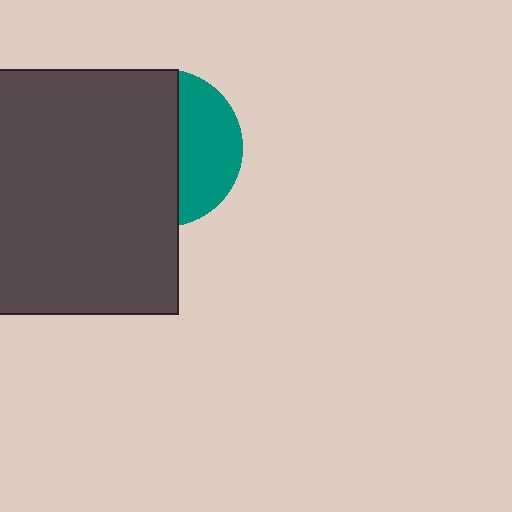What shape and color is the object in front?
The object in front is a dark gray rectangle.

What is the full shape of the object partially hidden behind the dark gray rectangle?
The partially hidden object is a teal circle.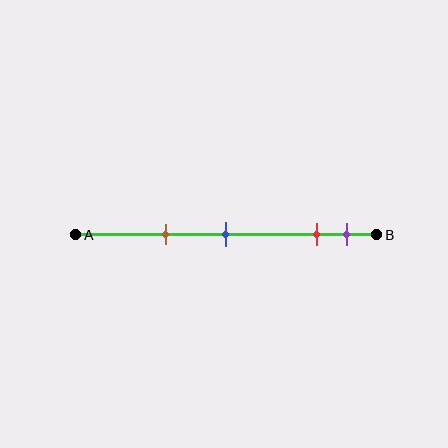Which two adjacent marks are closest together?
The red and purple marks are the closest adjacent pair.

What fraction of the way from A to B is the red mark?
The red mark is approximately 80% (0.8) of the way from A to B.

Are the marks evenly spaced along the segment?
No, the marks are not evenly spaced.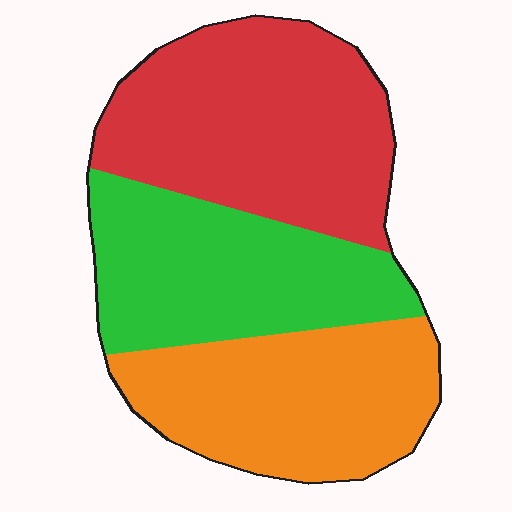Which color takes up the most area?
Red, at roughly 40%.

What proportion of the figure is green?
Green takes up between a sixth and a third of the figure.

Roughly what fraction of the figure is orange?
Orange takes up about one third (1/3) of the figure.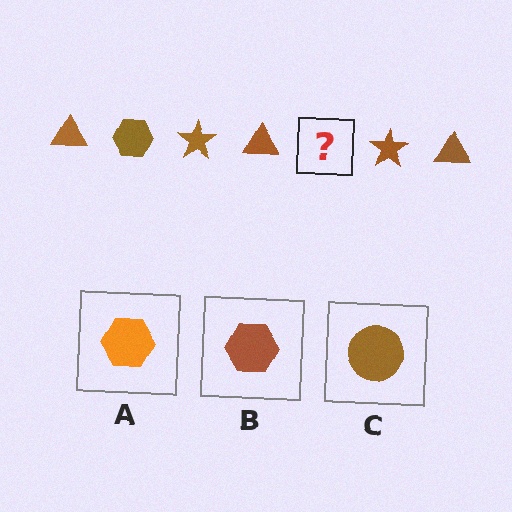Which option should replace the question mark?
Option B.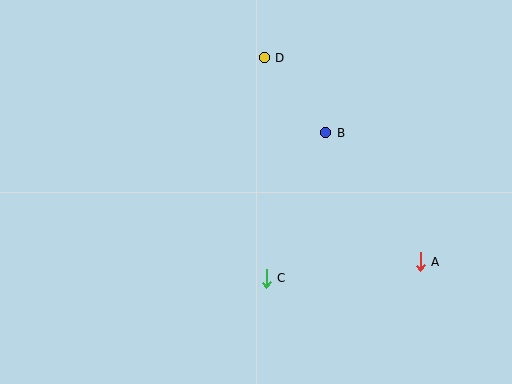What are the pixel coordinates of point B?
Point B is at (326, 133).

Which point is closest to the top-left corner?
Point D is closest to the top-left corner.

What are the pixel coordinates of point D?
Point D is at (264, 58).